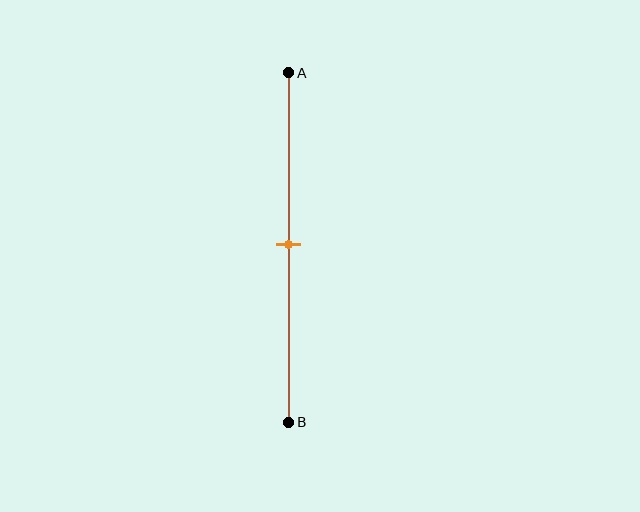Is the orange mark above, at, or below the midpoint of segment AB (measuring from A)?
The orange mark is approximately at the midpoint of segment AB.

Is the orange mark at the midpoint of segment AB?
Yes, the mark is approximately at the midpoint.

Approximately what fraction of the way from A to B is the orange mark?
The orange mark is approximately 50% of the way from A to B.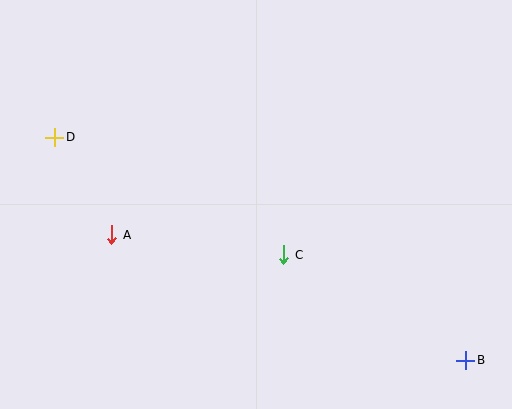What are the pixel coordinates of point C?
Point C is at (284, 255).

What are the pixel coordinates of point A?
Point A is at (112, 235).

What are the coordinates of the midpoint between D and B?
The midpoint between D and B is at (260, 249).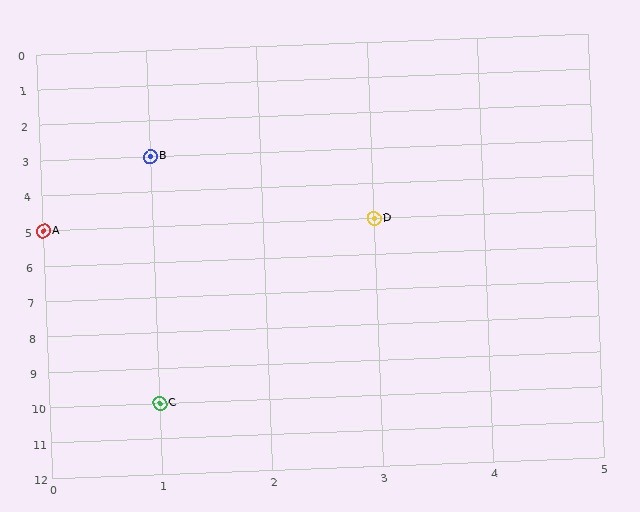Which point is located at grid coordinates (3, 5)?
Point D is at (3, 5).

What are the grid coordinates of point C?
Point C is at grid coordinates (1, 10).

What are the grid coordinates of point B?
Point B is at grid coordinates (1, 3).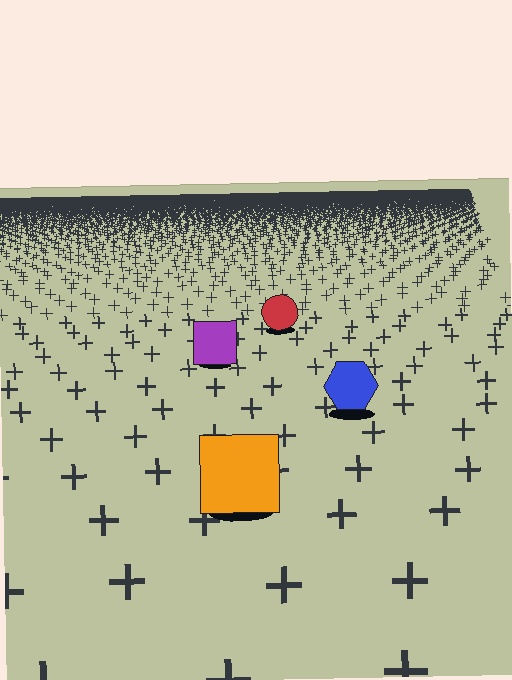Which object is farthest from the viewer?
The red circle is farthest from the viewer. It appears smaller and the ground texture around it is denser.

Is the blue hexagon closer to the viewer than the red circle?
Yes. The blue hexagon is closer — you can tell from the texture gradient: the ground texture is coarser near it.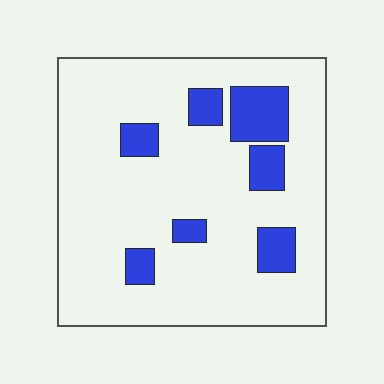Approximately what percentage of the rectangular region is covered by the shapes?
Approximately 15%.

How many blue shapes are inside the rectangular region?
7.